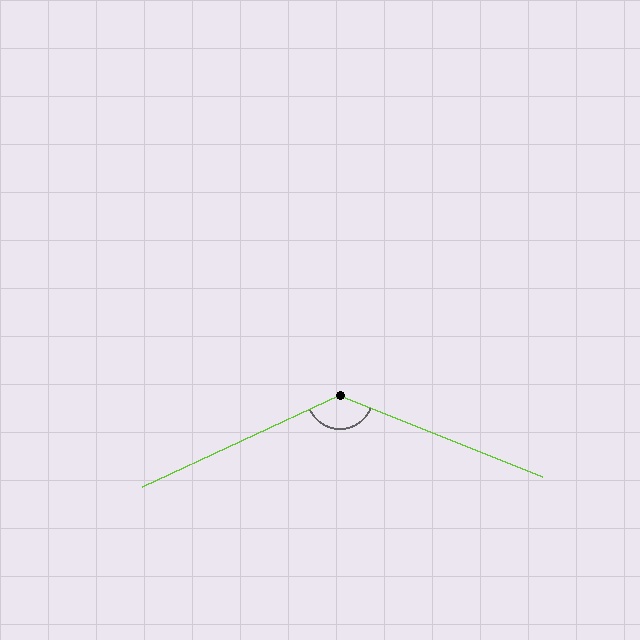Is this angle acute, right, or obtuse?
It is obtuse.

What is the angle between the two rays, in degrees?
Approximately 133 degrees.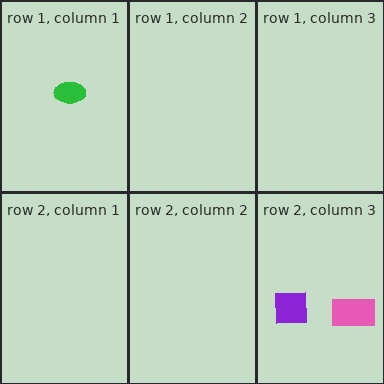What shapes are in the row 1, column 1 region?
The green ellipse.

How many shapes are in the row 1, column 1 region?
1.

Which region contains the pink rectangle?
The row 2, column 3 region.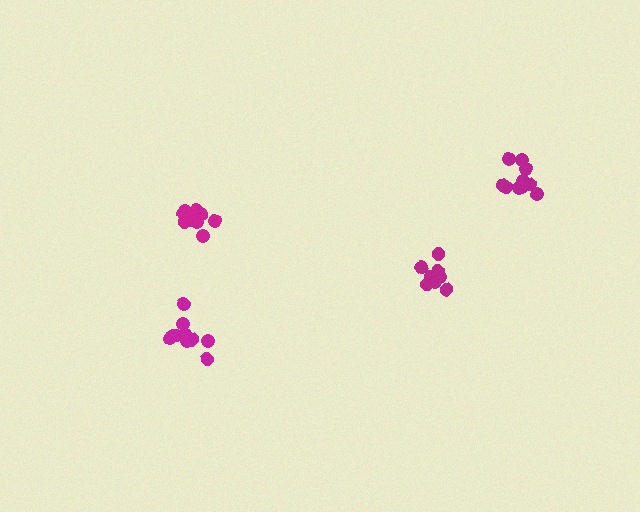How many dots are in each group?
Group 1: 10 dots, Group 2: 8 dots, Group 3: 11 dots, Group 4: 9 dots (38 total).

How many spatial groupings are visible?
There are 4 spatial groupings.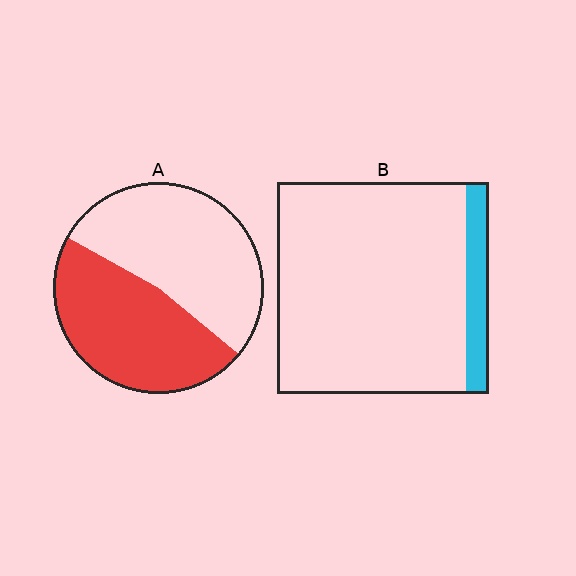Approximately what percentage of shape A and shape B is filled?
A is approximately 45% and B is approximately 10%.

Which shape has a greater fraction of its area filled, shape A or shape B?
Shape A.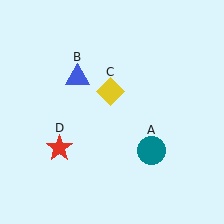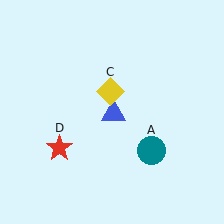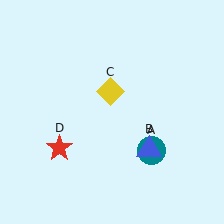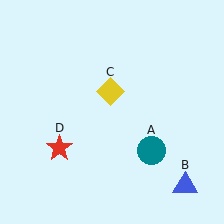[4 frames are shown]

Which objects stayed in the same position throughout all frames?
Teal circle (object A) and yellow diamond (object C) and red star (object D) remained stationary.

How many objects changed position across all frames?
1 object changed position: blue triangle (object B).